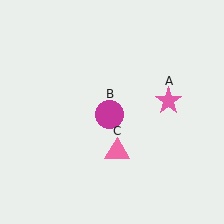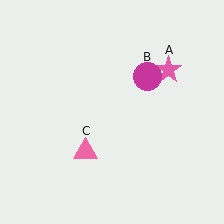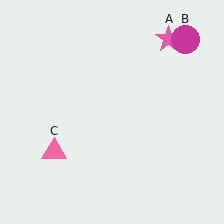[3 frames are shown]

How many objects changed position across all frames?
3 objects changed position: pink star (object A), magenta circle (object B), pink triangle (object C).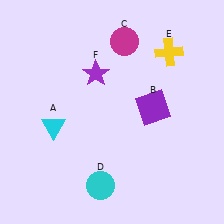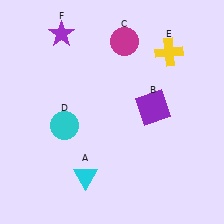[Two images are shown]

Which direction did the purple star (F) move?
The purple star (F) moved up.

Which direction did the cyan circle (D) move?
The cyan circle (D) moved up.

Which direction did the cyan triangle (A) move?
The cyan triangle (A) moved down.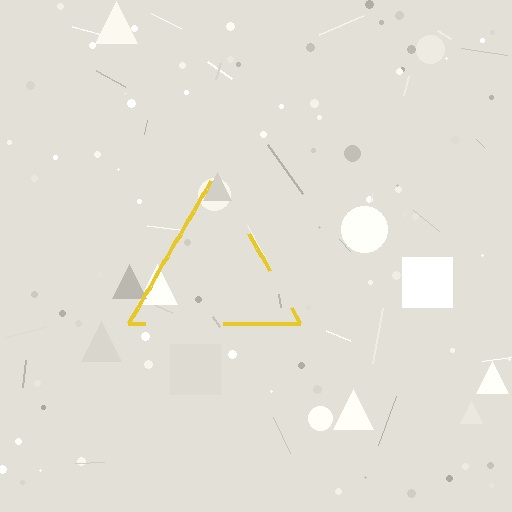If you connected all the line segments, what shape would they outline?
They would outline a triangle.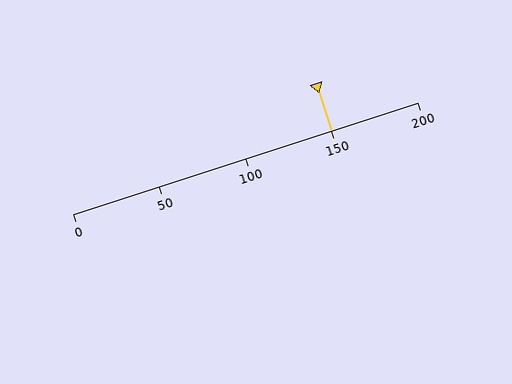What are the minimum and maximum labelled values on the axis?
The axis runs from 0 to 200.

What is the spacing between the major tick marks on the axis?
The major ticks are spaced 50 apart.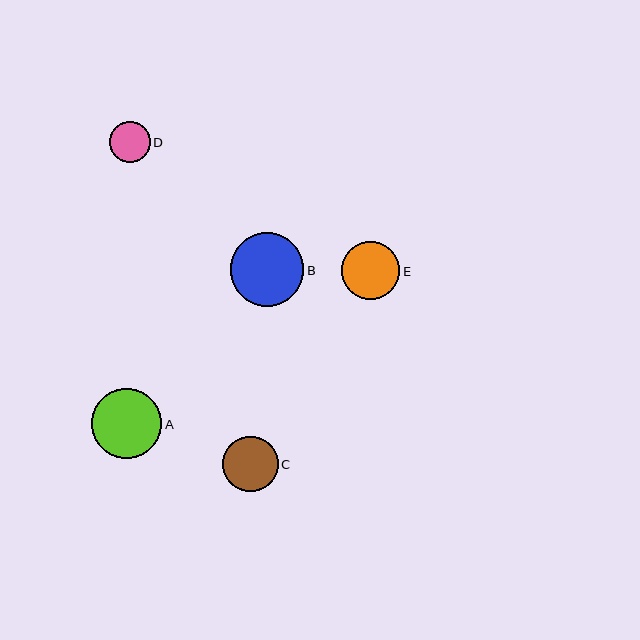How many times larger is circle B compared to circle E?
Circle B is approximately 1.3 times the size of circle E.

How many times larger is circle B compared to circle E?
Circle B is approximately 1.3 times the size of circle E.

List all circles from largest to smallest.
From largest to smallest: B, A, E, C, D.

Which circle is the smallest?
Circle D is the smallest with a size of approximately 41 pixels.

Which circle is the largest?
Circle B is the largest with a size of approximately 74 pixels.